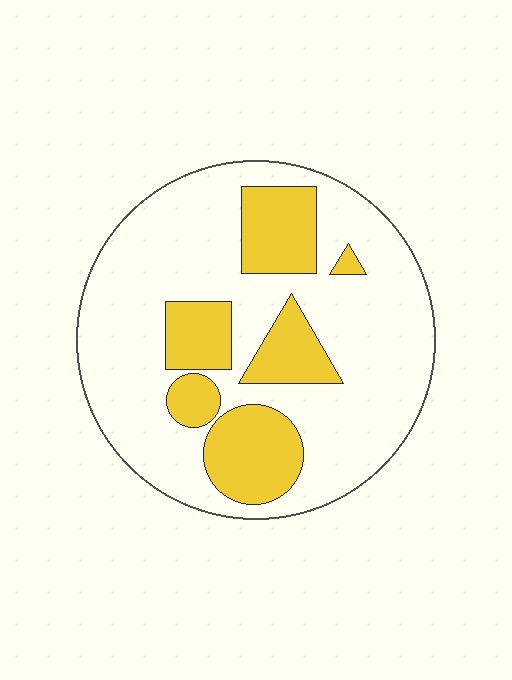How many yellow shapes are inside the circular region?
6.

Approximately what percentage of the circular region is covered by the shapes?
Approximately 25%.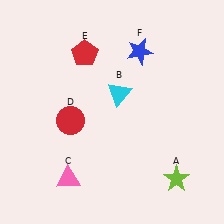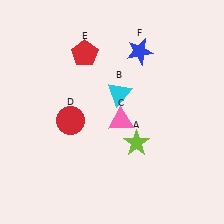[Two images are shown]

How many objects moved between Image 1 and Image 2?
2 objects moved between the two images.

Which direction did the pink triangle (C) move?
The pink triangle (C) moved up.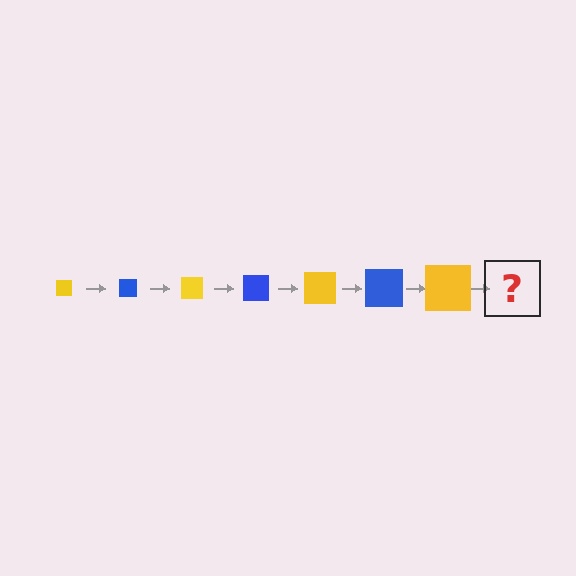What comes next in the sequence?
The next element should be a blue square, larger than the previous one.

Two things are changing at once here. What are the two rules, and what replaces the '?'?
The two rules are that the square grows larger each step and the color cycles through yellow and blue. The '?' should be a blue square, larger than the previous one.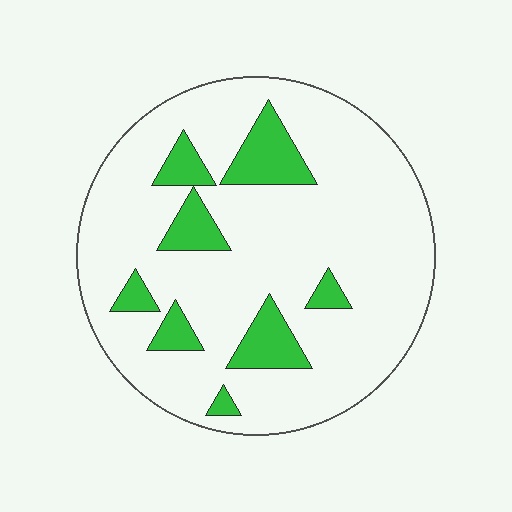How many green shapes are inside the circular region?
8.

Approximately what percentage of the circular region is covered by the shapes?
Approximately 15%.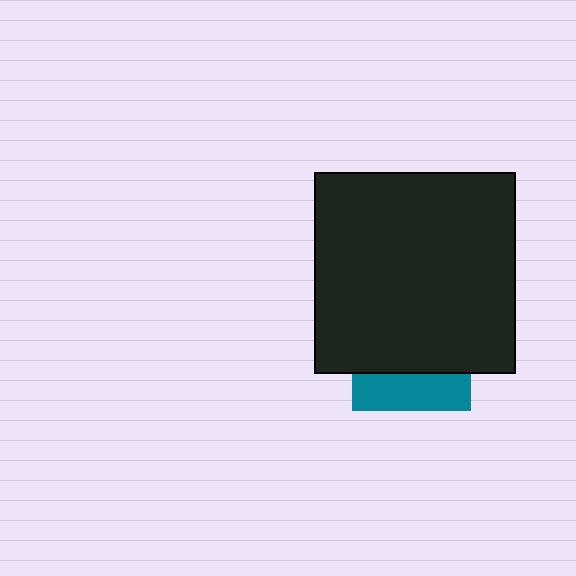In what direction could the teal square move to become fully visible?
The teal square could move down. That would shift it out from behind the black square entirely.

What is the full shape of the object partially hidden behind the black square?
The partially hidden object is a teal square.